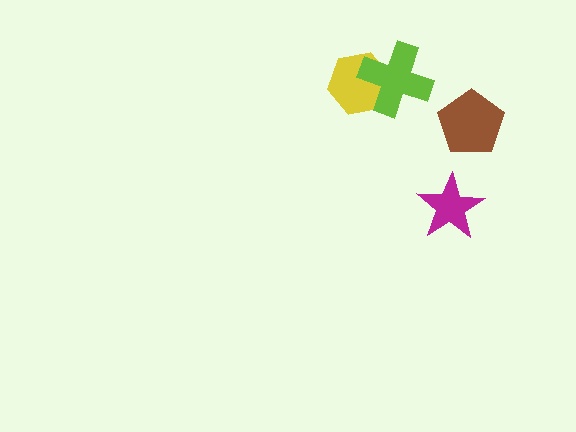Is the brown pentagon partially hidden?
No, no other shape covers it.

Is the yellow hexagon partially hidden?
Yes, it is partially covered by another shape.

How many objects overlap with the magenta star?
0 objects overlap with the magenta star.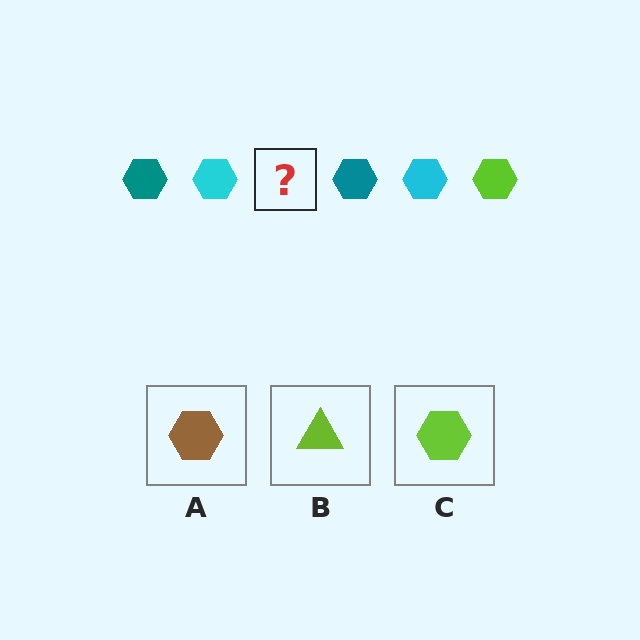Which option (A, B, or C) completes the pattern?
C.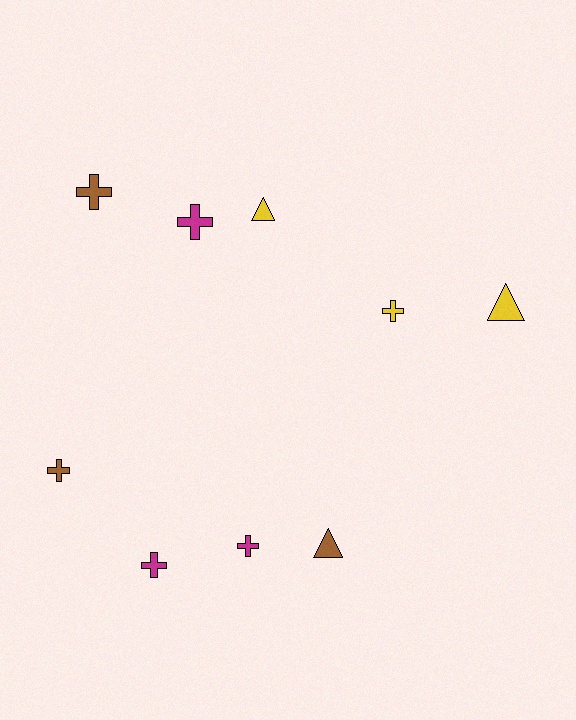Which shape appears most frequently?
Cross, with 6 objects.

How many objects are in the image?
There are 9 objects.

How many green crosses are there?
There are no green crosses.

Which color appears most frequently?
Yellow, with 3 objects.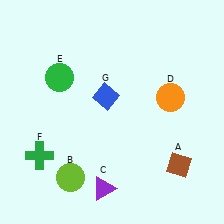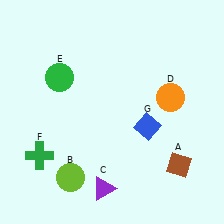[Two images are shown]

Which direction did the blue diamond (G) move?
The blue diamond (G) moved right.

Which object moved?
The blue diamond (G) moved right.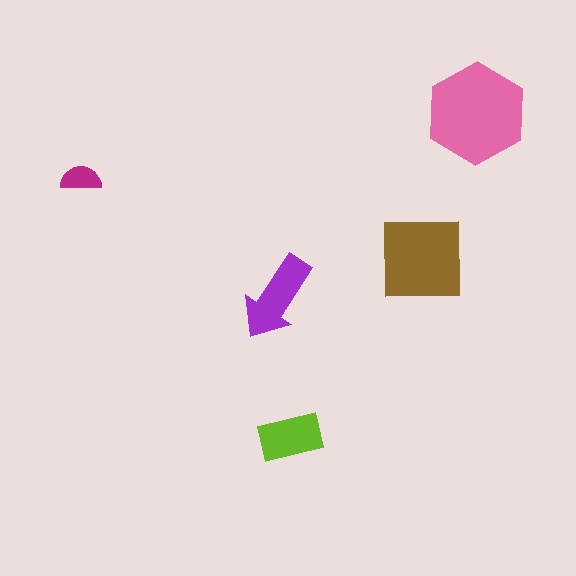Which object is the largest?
The pink hexagon.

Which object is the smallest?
The magenta semicircle.